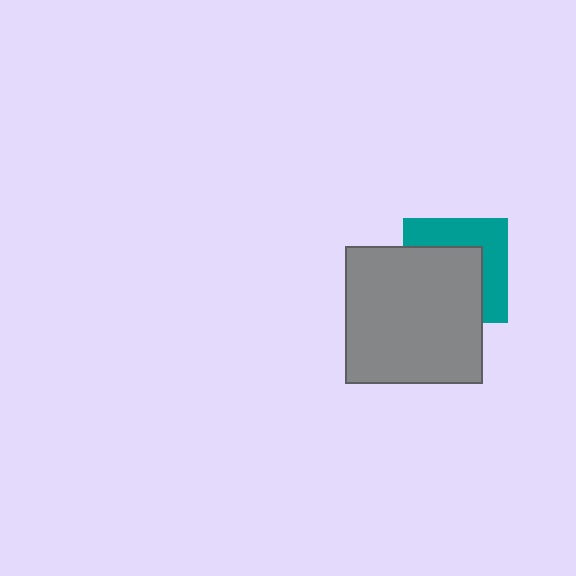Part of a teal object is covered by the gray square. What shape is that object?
It is a square.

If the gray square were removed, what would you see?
You would see the complete teal square.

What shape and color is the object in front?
The object in front is a gray square.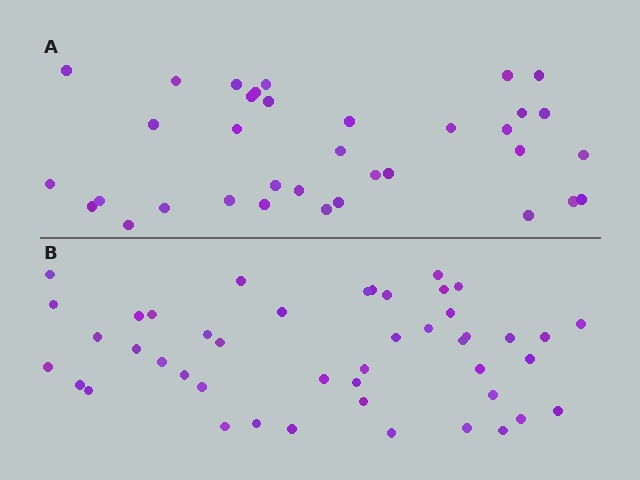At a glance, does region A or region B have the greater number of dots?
Region B (the bottom region) has more dots.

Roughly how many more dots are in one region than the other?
Region B has roughly 10 or so more dots than region A.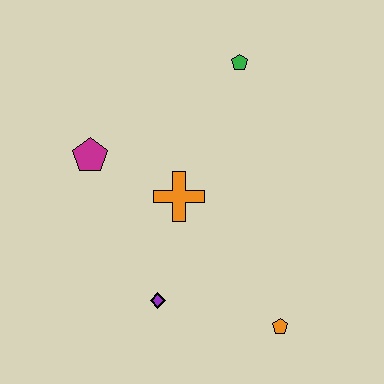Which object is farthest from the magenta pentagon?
The orange pentagon is farthest from the magenta pentagon.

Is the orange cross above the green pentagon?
No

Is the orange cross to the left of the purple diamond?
No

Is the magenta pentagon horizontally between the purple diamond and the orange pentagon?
No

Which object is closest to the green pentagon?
The orange cross is closest to the green pentagon.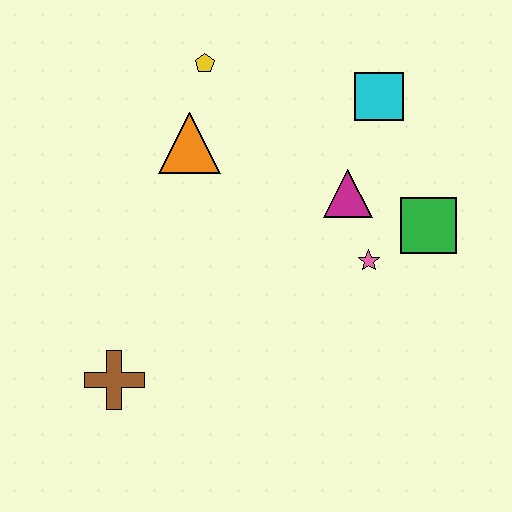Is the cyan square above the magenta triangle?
Yes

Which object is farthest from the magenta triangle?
The brown cross is farthest from the magenta triangle.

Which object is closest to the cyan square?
The magenta triangle is closest to the cyan square.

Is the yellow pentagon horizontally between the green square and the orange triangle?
Yes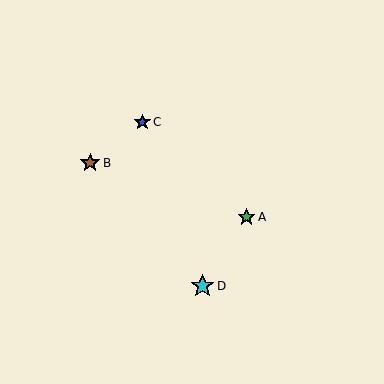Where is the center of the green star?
The center of the green star is at (246, 217).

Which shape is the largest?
The cyan star (labeled D) is the largest.